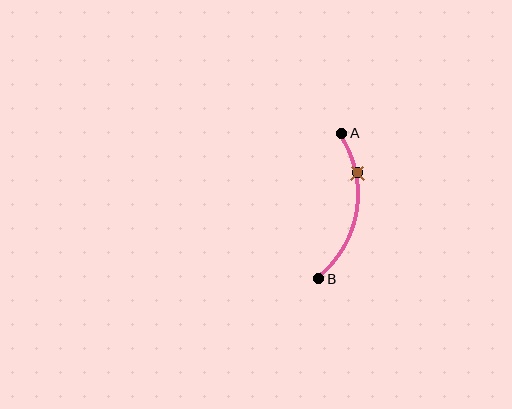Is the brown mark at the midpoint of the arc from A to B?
No. The brown mark lies on the arc but is closer to endpoint A. The arc midpoint would be at the point on the curve equidistant along the arc from both A and B.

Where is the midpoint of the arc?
The arc midpoint is the point on the curve farthest from the straight line joining A and B. It sits to the right of that line.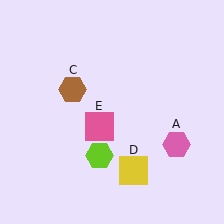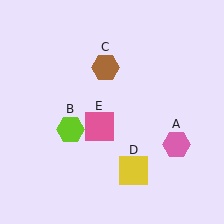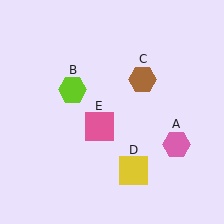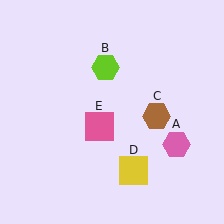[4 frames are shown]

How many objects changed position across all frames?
2 objects changed position: lime hexagon (object B), brown hexagon (object C).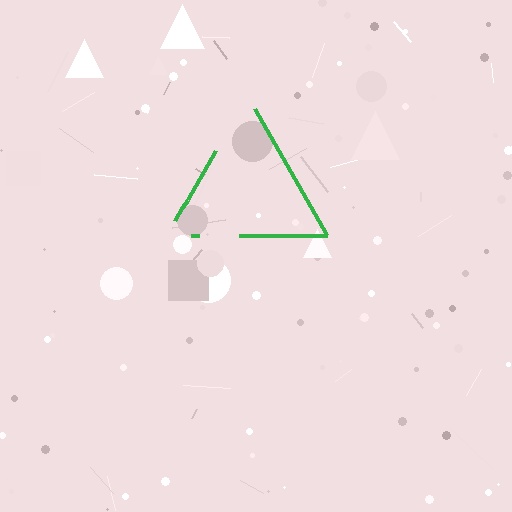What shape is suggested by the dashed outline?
The dashed outline suggests a triangle.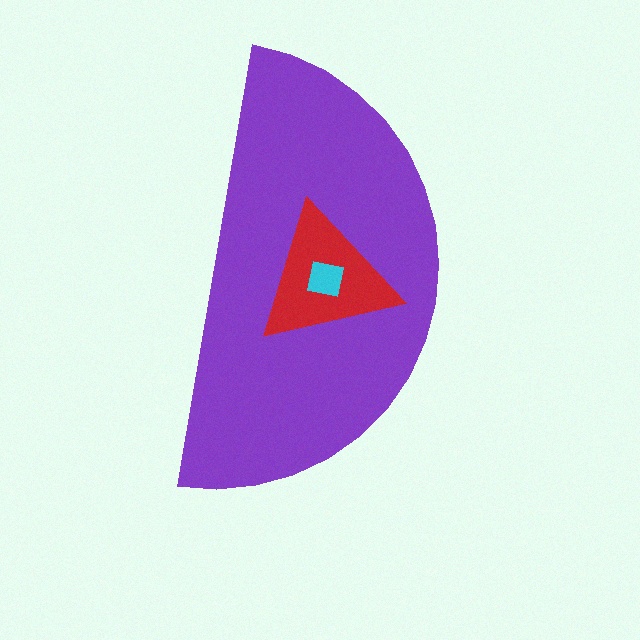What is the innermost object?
The cyan square.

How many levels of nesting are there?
3.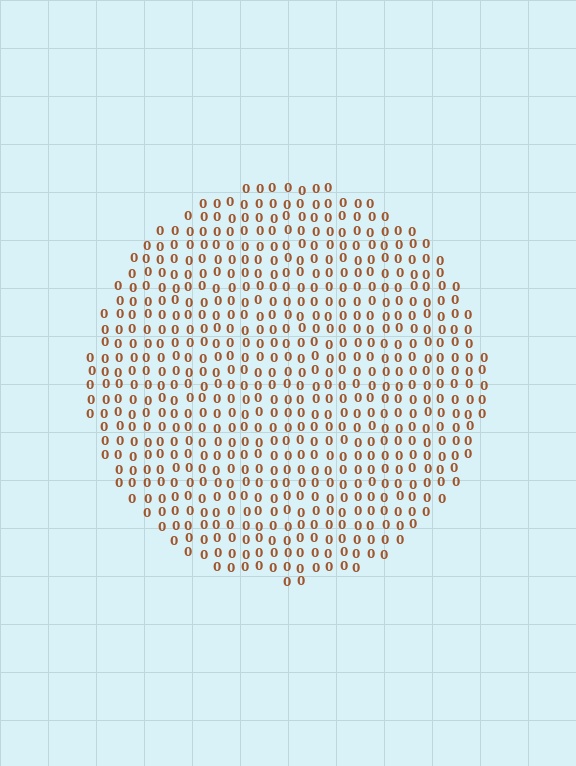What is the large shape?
The large shape is a circle.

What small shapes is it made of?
It is made of small digit 0's.